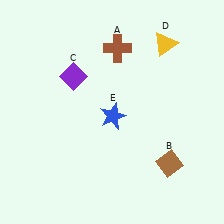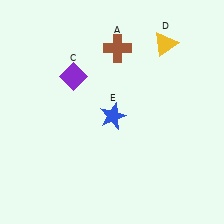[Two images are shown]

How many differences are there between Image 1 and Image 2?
There is 1 difference between the two images.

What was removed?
The brown diamond (B) was removed in Image 2.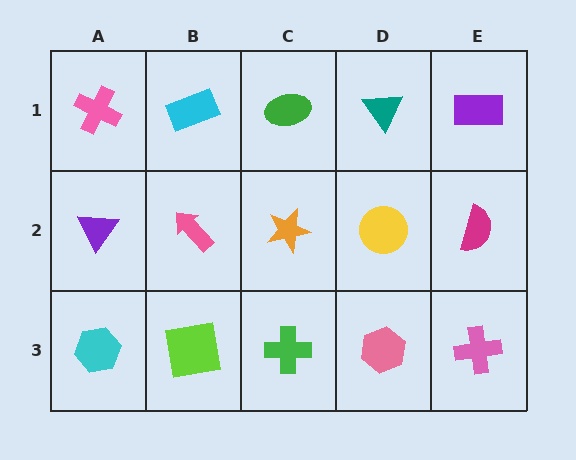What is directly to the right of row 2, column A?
A pink arrow.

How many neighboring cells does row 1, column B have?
3.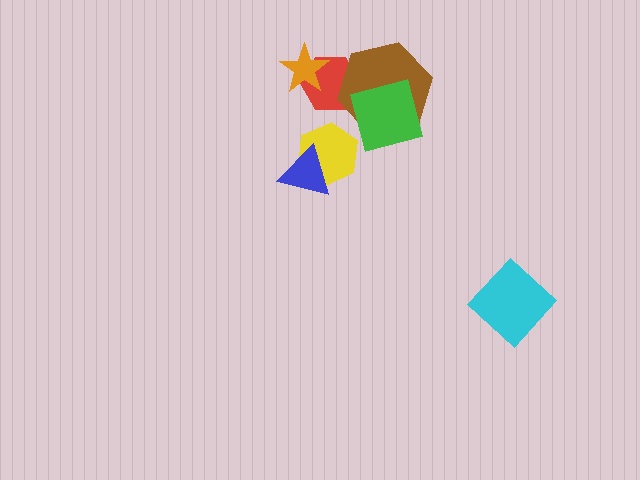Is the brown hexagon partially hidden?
Yes, it is partially covered by another shape.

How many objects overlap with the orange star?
1 object overlaps with the orange star.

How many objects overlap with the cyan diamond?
0 objects overlap with the cyan diamond.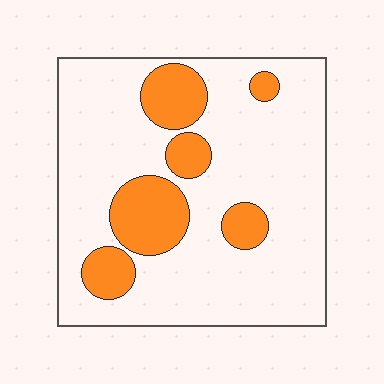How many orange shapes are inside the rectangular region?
6.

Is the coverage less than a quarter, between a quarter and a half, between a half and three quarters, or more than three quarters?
Less than a quarter.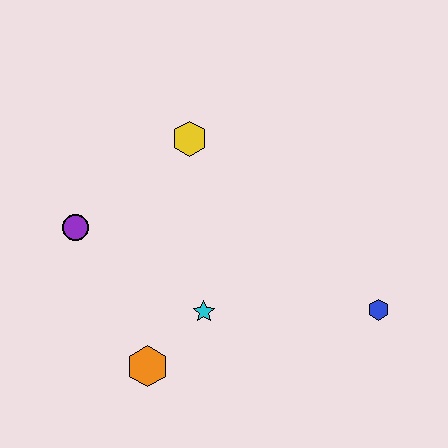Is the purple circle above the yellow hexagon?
No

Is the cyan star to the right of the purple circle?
Yes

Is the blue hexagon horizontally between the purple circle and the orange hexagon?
No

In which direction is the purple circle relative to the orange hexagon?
The purple circle is above the orange hexagon.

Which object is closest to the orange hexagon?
The cyan star is closest to the orange hexagon.